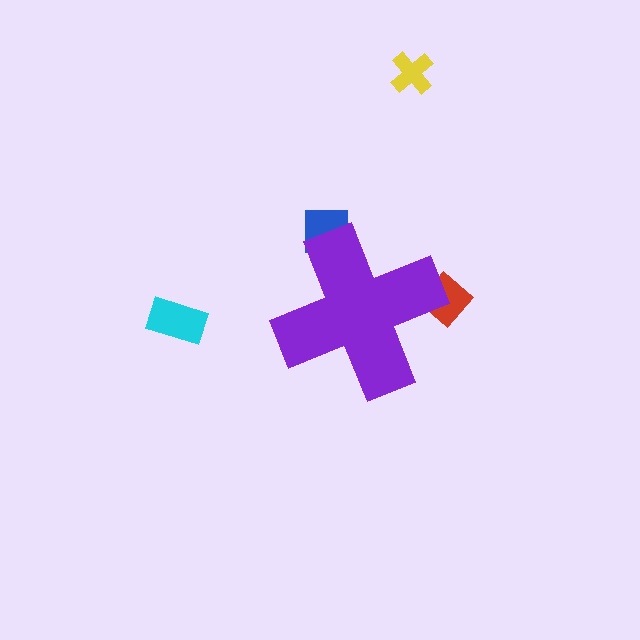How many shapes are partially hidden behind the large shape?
2 shapes are partially hidden.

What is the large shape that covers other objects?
A purple cross.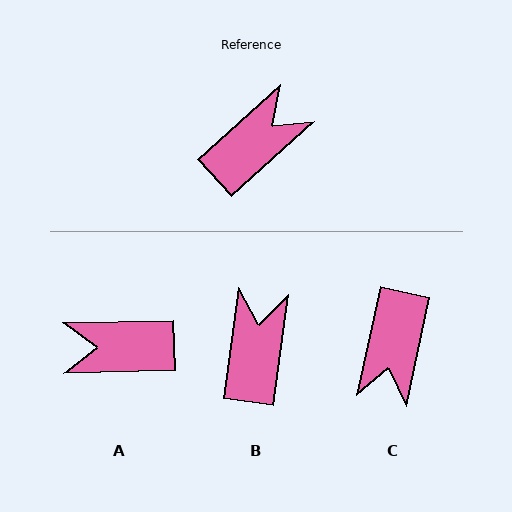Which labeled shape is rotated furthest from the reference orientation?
C, about 144 degrees away.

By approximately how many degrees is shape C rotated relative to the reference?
Approximately 144 degrees clockwise.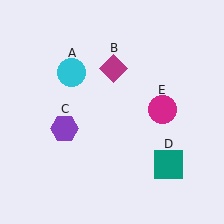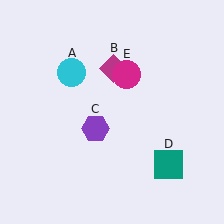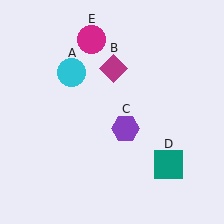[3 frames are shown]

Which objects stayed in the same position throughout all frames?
Cyan circle (object A) and magenta diamond (object B) and teal square (object D) remained stationary.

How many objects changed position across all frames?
2 objects changed position: purple hexagon (object C), magenta circle (object E).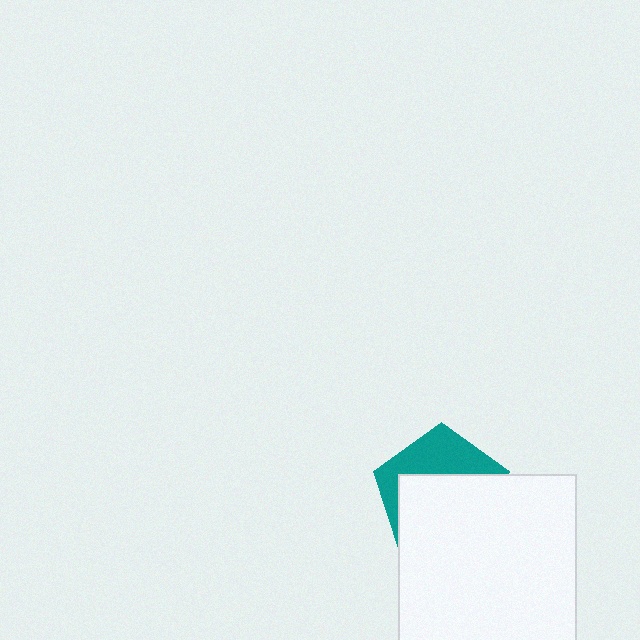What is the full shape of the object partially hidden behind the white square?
The partially hidden object is a teal pentagon.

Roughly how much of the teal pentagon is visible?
A small part of it is visible (roughly 37%).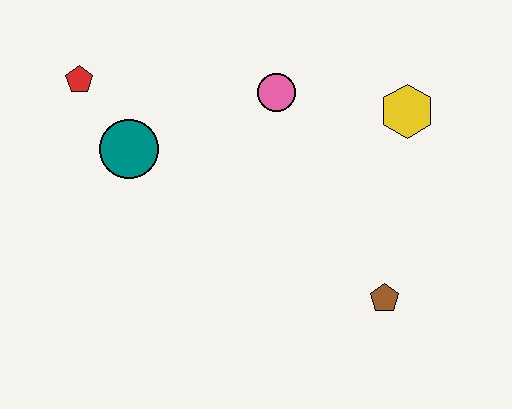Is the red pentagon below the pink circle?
No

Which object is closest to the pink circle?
The yellow hexagon is closest to the pink circle.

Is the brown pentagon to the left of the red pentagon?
No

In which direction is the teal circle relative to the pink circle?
The teal circle is to the left of the pink circle.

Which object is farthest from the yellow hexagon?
The red pentagon is farthest from the yellow hexagon.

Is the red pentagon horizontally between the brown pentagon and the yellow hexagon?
No